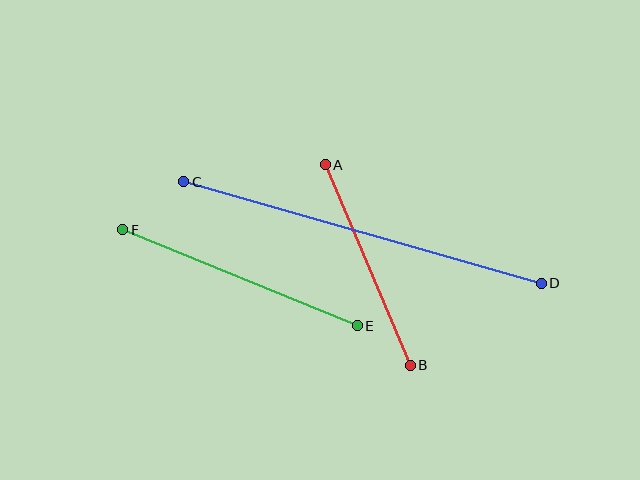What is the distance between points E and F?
The distance is approximately 253 pixels.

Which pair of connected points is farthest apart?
Points C and D are farthest apart.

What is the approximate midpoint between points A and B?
The midpoint is at approximately (368, 265) pixels.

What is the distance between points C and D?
The distance is approximately 372 pixels.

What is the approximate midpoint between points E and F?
The midpoint is at approximately (240, 278) pixels.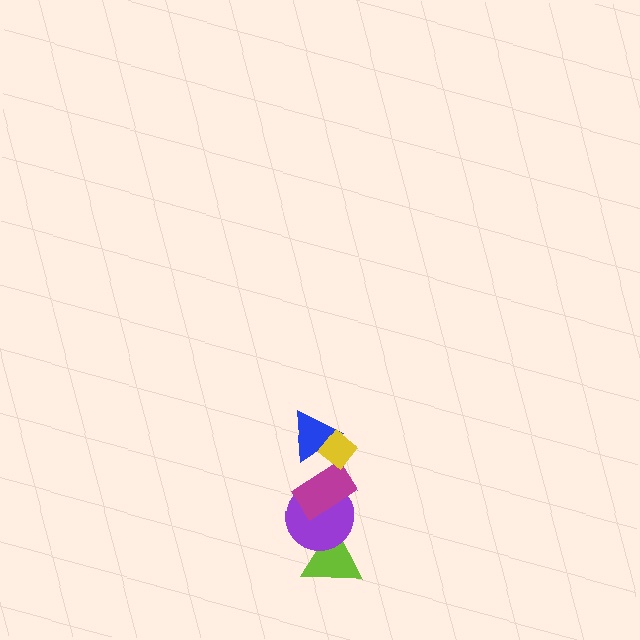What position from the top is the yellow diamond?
The yellow diamond is 1st from the top.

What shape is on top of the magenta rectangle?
The blue triangle is on top of the magenta rectangle.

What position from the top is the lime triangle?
The lime triangle is 5th from the top.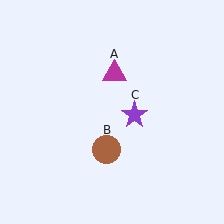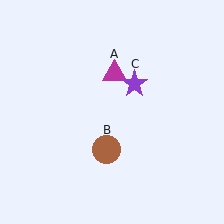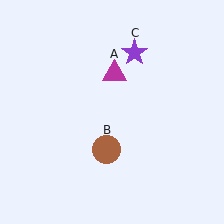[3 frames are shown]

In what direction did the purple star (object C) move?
The purple star (object C) moved up.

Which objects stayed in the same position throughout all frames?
Magenta triangle (object A) and brown circle (object B) remained stationary.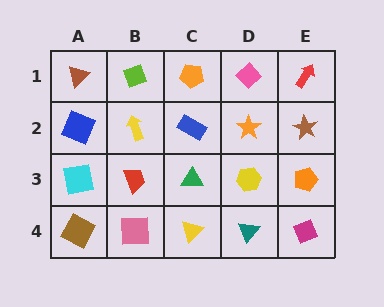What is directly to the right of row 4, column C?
A teal triangle.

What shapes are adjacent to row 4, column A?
A cyan square (row 3, column A), a pink square (row 4, column B).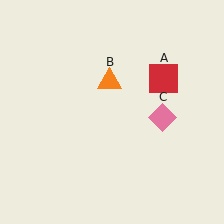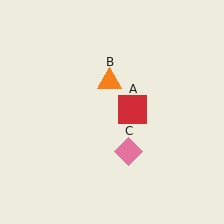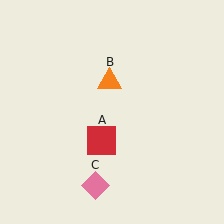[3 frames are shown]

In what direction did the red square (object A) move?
The red square (object A) moved down and to the left.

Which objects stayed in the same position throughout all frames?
Orange triangle (object B) remained stationary.